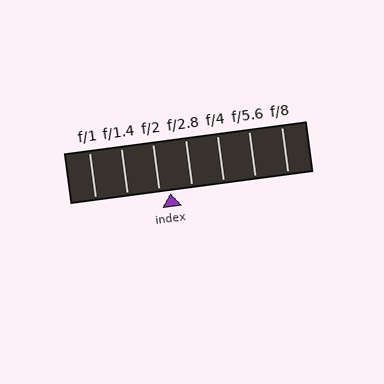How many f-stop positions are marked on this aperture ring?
There are 7 f-stop positions marked.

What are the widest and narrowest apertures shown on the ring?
The widest aperture shown is f/1 and the narrowest is f/8.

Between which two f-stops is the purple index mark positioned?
The index mark is between f/2 and f/2.8.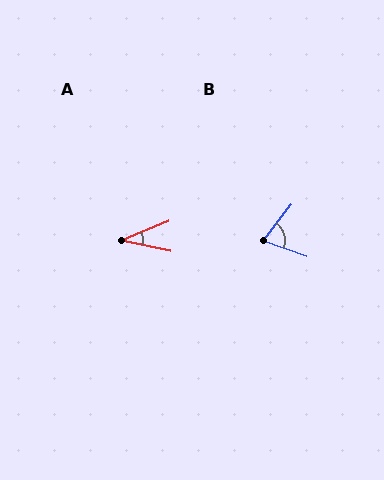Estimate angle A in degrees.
Approximately 35 degrees.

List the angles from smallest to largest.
A (35°), B (71°).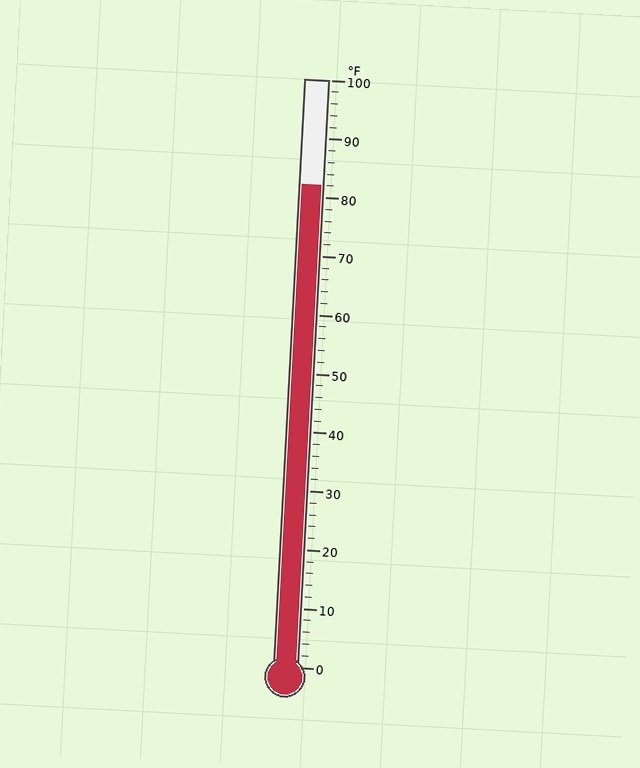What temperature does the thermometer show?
The thermometer shows approximately 82°F.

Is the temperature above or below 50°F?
The temperature is above 50°F.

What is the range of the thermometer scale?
The thermometer scale ranges from 0°F to 100°F.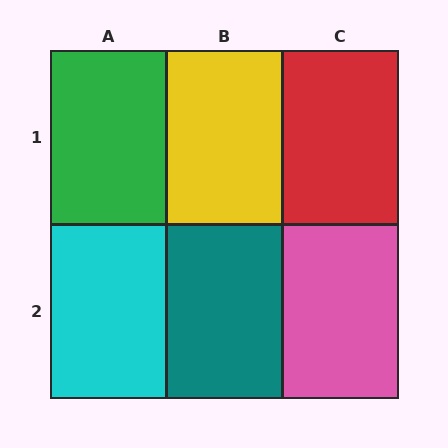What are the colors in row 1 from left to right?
Green, yellow, red.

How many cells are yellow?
1 cell is yellow.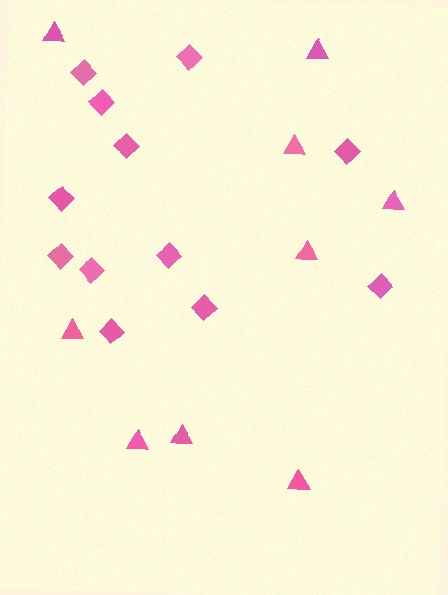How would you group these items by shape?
There are 2 groups: one group of diamonds (12) and one group of triangles (9).